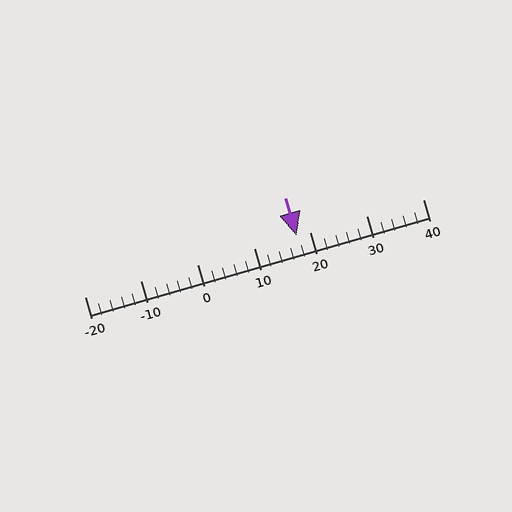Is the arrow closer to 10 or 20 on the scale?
The arrow is closer to 20.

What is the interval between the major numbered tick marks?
The major tick marks are spaced 10 units apart.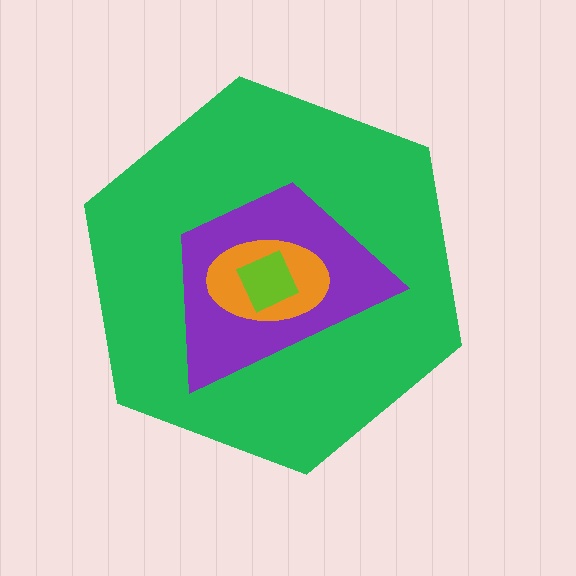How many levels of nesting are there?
4.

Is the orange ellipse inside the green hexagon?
Yes.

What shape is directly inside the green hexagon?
The purple trapezoid.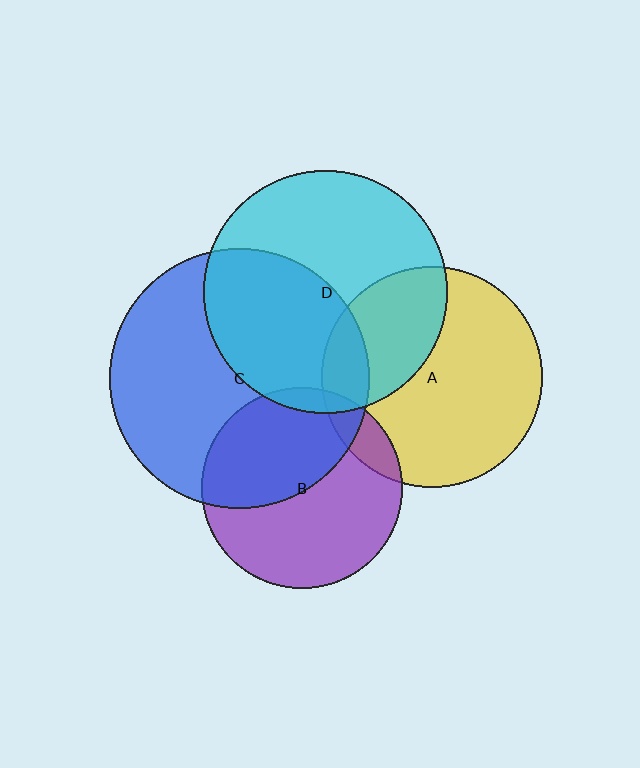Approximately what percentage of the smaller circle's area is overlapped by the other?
Approximately 10%.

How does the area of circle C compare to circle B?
Approximately 1.7 times.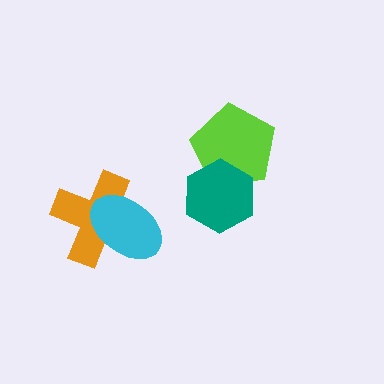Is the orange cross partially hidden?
Yes, it is partially covered by another shape.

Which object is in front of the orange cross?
The cyan ellipse is in front of the orange cross.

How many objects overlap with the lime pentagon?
1 object overlaps with the lime pentagon.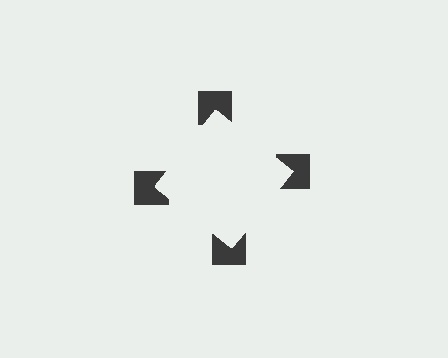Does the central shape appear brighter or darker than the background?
It typically appears slightly brighter than the background, even though no actual brightness change is drawn.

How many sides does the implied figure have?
4 sides.